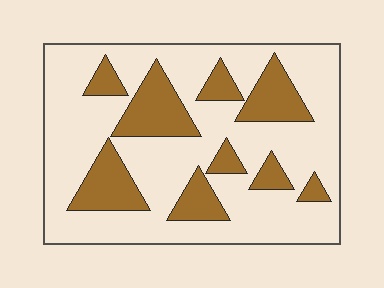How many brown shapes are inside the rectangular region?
9.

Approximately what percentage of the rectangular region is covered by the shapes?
Approximately 25%.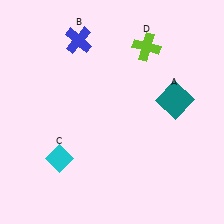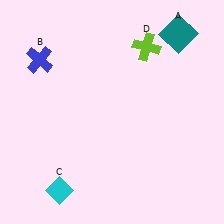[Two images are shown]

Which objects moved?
The objects that moved are: the teal square (A), the blue cross (B), the cyan diamond (C).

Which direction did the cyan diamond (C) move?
The cyan diamond (C) moved down.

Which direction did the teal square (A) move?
The teal square (A) moved up.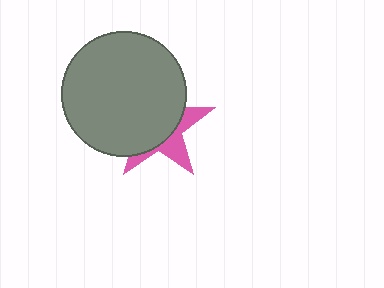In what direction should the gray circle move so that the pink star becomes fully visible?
The gray circle should move toward the upper-left. That is the shortest direction to clear the overlap and leave the pink star fully visible.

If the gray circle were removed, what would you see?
You would see the complete pink star.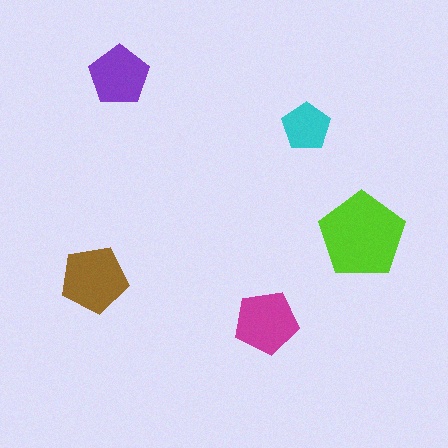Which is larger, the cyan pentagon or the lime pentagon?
The lime one.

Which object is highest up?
The purple pentagon is topmost.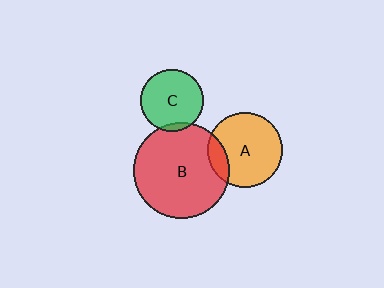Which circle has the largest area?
Circle B (red).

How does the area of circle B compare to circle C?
Approximately 2.4 times.